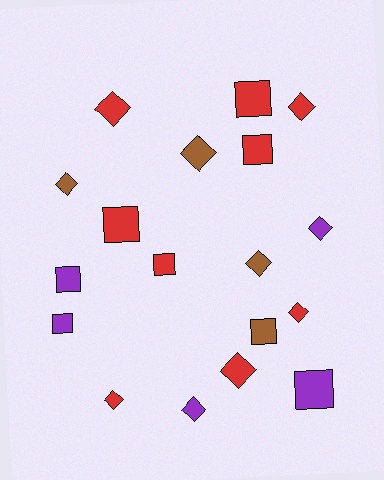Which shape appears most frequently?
Diamond, with 10 objects.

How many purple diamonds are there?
There are 2 purple diamonds.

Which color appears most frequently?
Red, with 9 objects.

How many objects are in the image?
There are 18 objects.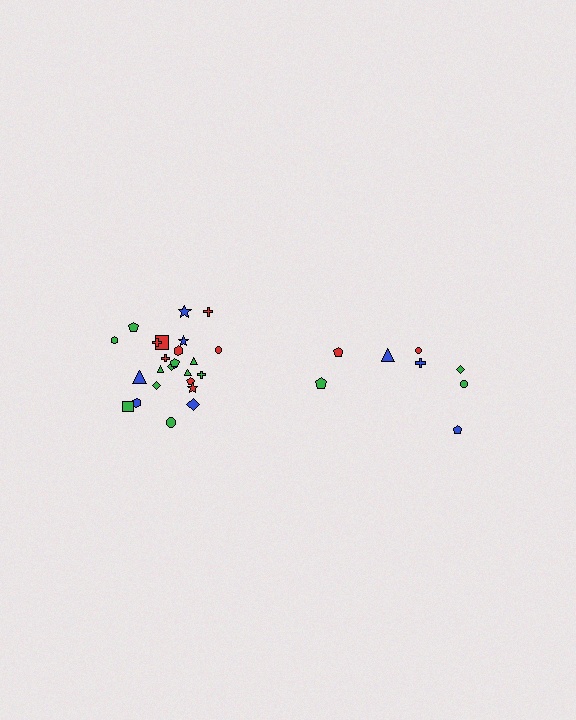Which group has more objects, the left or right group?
The left group.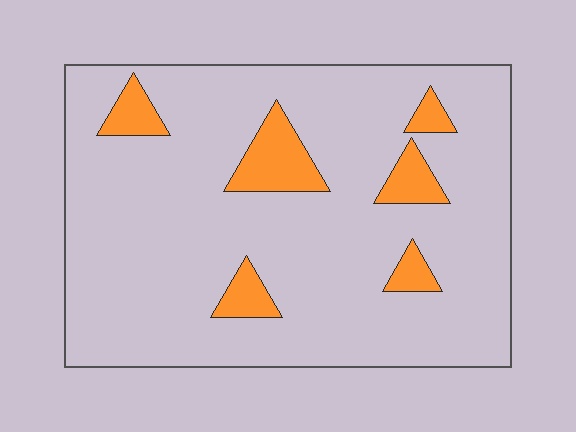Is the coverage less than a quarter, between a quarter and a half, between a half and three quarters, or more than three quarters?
Less than a quarter.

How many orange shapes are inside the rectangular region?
6.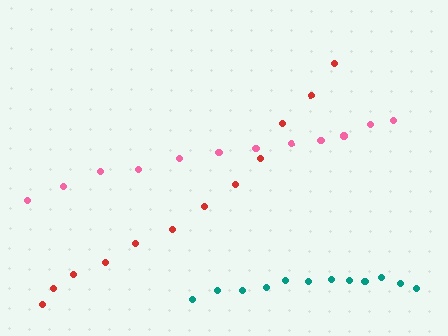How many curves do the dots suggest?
There are 3 distinct paths.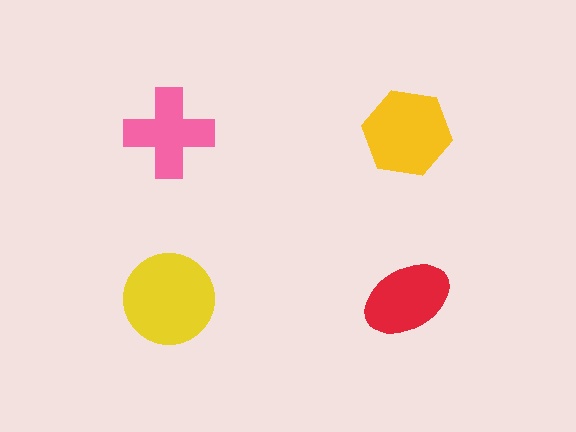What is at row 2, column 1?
A yellow circle.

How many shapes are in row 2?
2 shapes.